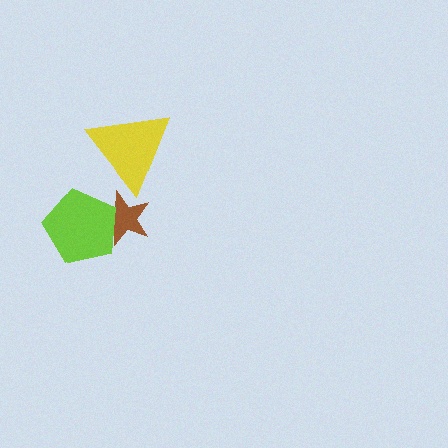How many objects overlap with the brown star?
2 objects overlap with the brown star.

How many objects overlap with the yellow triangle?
1 object overlaps with the yellow triangle.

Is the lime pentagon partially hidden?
No, no other shape covers it.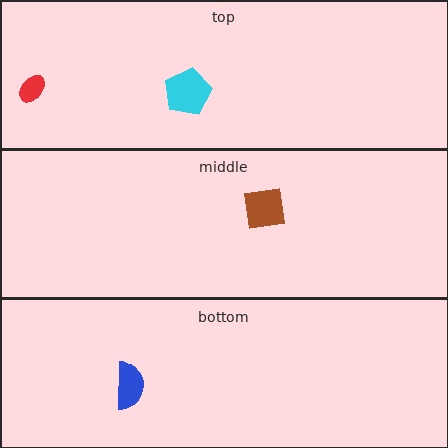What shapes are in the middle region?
The brown square.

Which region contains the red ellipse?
The top region.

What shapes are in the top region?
The red ellipse, the cyan pentagon.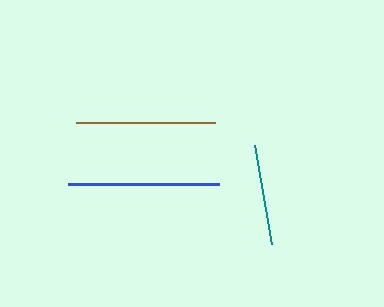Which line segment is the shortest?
The teal line is the shortest at approximately 101 pixels.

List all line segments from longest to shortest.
From longest to shortest: blue, brown, teal.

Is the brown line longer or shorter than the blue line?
The blue line is longer than the brown line.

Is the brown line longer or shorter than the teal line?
The brown line is longer than the teal line.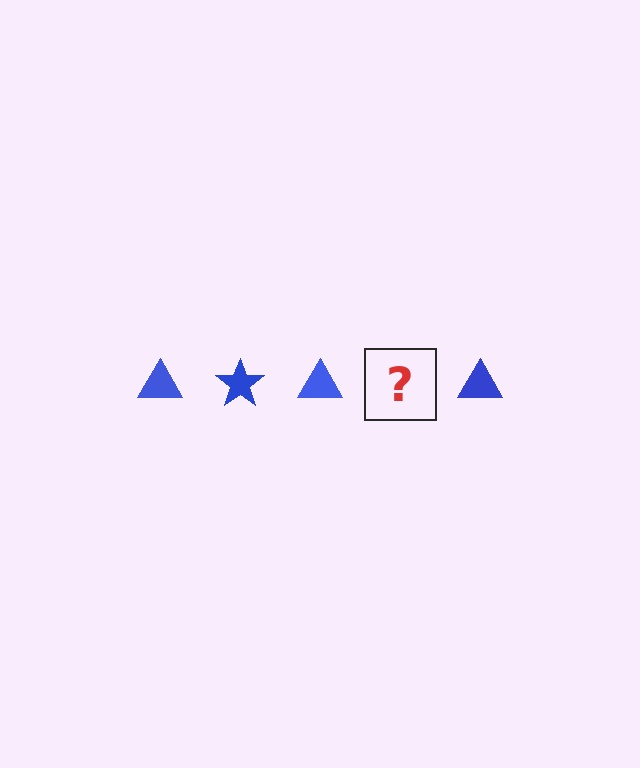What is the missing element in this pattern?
The missing element is a blue star.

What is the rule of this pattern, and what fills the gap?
The rule is that the pattern cycles through triangle, star shapes in blue. The gap should be filled with a blue star.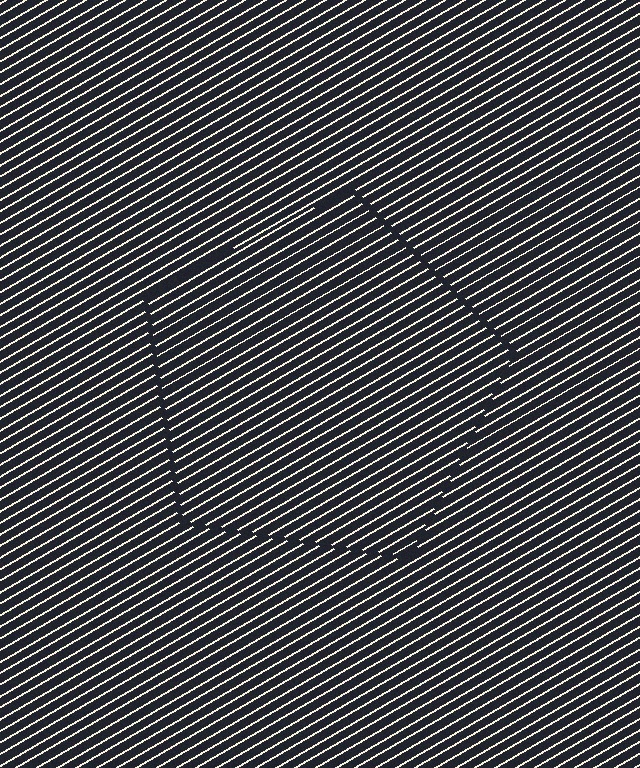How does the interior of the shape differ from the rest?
The interior of the shape contains the same grating, shifted by half a period — the contour is defined by the phase discontinuity where line-ends from the inner and outer gratings abut.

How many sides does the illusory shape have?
5 sides — the line-ends trace a pentagon.